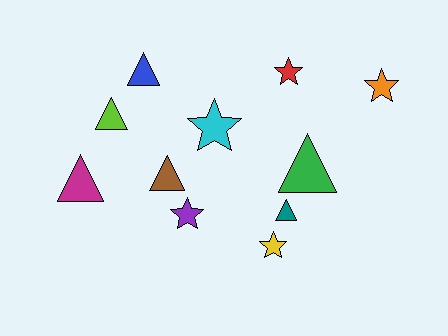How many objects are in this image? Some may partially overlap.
There are 11 objects.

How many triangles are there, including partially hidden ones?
There are 6 triangles.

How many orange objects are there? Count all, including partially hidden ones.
There is 1 orange object.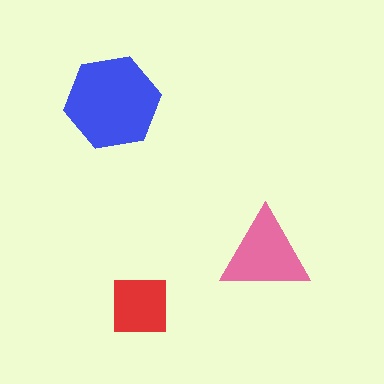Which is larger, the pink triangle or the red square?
The pink triangle.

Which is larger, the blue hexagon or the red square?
The blue hexagon.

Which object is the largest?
The blue hexagon.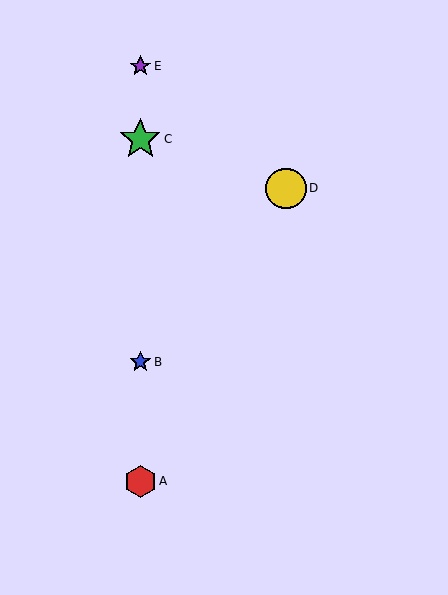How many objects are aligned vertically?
4 objects (A, B, C, E) are aligned vertically.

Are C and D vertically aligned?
No, C is at x≈140 and D is at x≈286.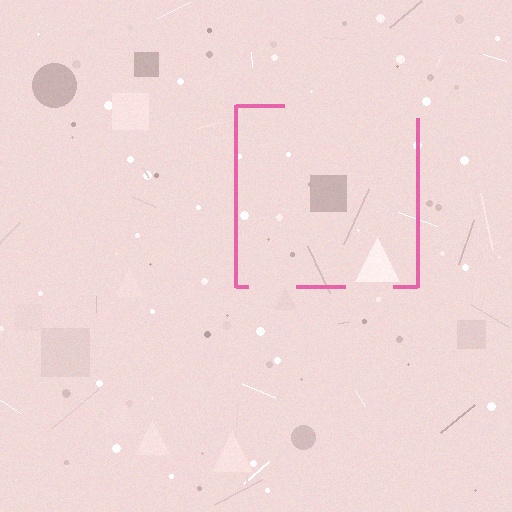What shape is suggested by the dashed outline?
The dashed outline suggests a square.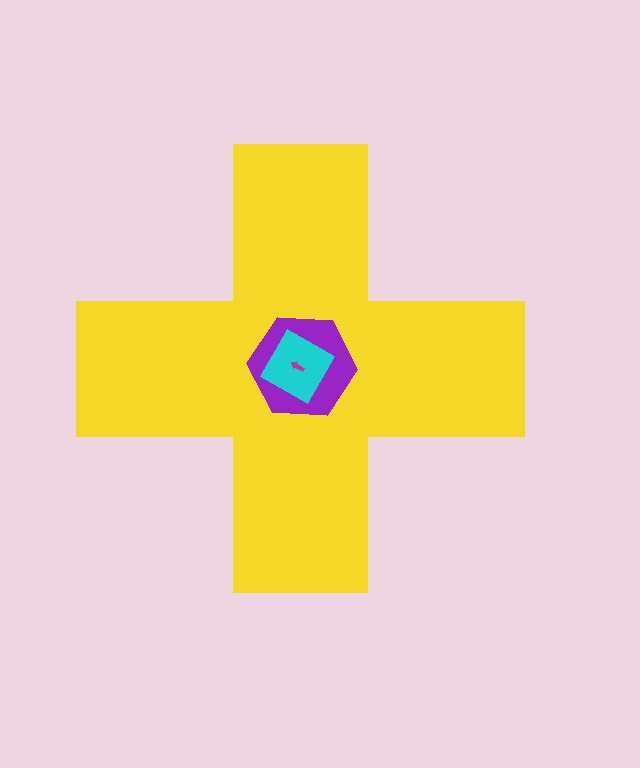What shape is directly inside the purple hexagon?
The cyan square.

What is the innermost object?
The magenta arrow.